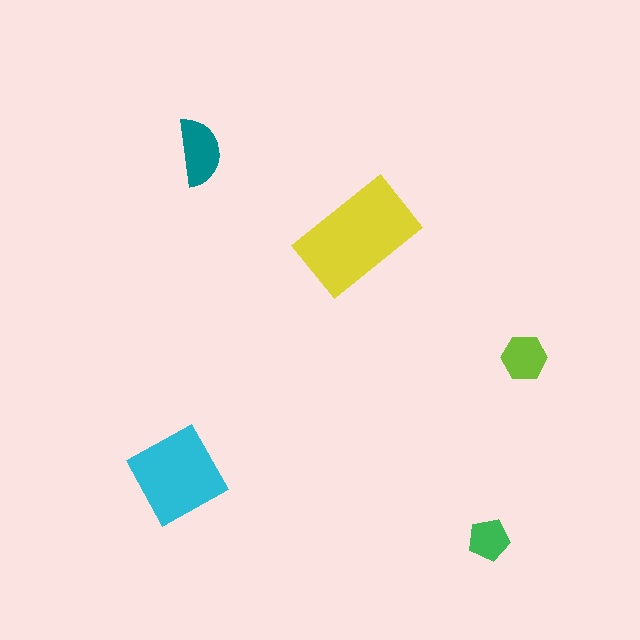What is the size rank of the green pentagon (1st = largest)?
5th.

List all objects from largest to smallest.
The yellow rectangle, the cyan diamond, the teal semicircle, the lime hexagon, the green pentagon.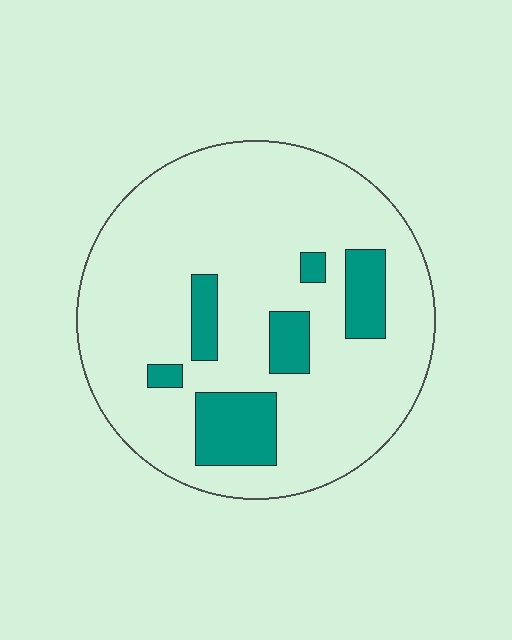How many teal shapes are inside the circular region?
6.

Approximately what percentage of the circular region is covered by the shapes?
Approximately 15%.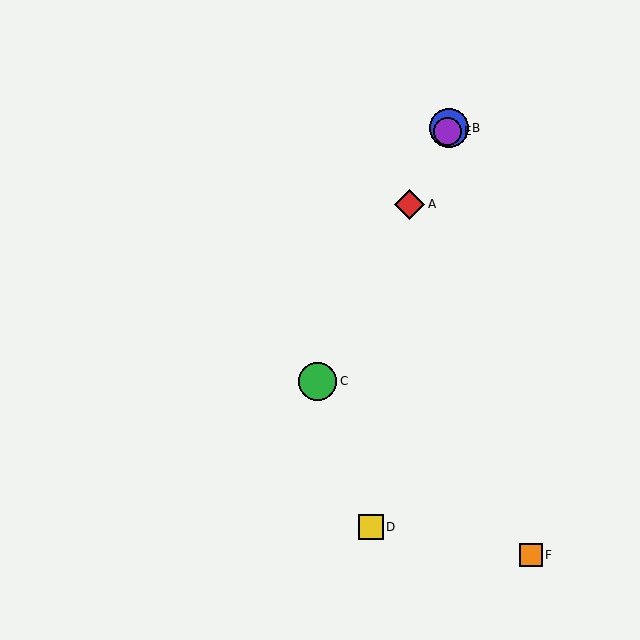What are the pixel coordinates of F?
Object F is at (531, 555).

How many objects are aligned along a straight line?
4 objects (A, B, C, E) are aligned along a straight line.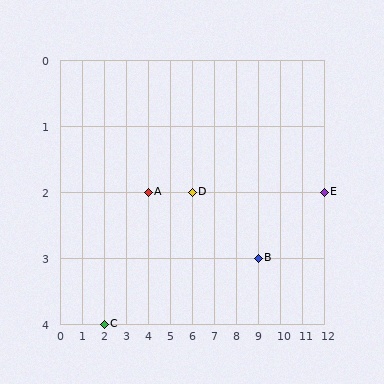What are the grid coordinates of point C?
Point C is at grid coordinates (2, 4).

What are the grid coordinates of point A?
Point A is at grid coordinates (4, 2).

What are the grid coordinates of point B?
Point B is at grid coordinates (9, 3).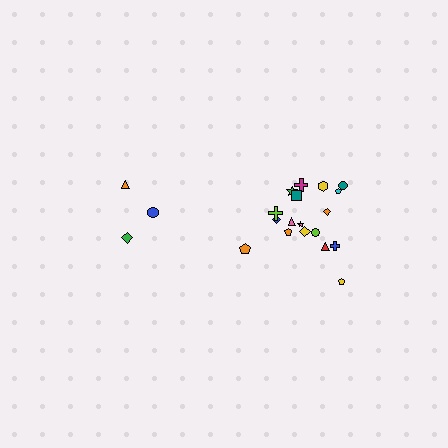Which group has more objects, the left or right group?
The right group.